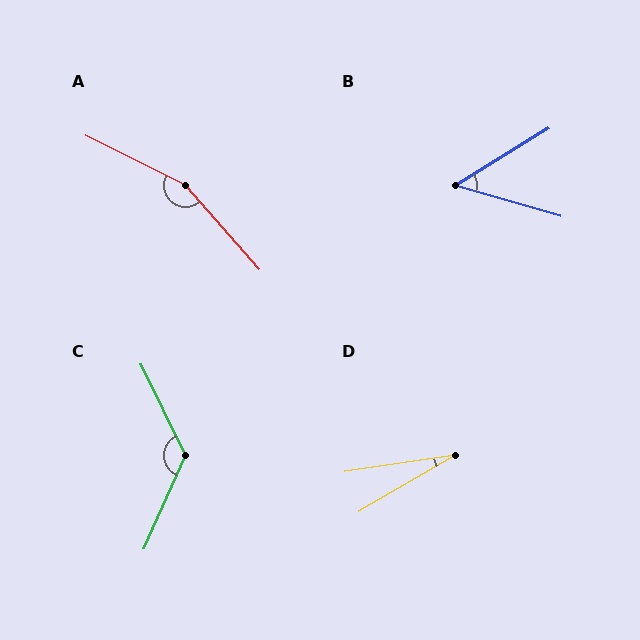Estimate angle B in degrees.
Approximately 48 degrees.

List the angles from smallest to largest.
D (22°), B (48°), C (131°), A (158°).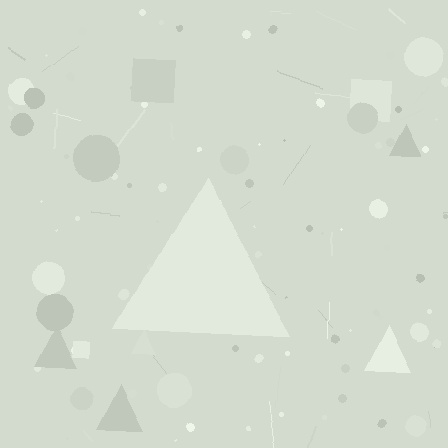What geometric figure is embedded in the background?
A triangle is embedded in the background.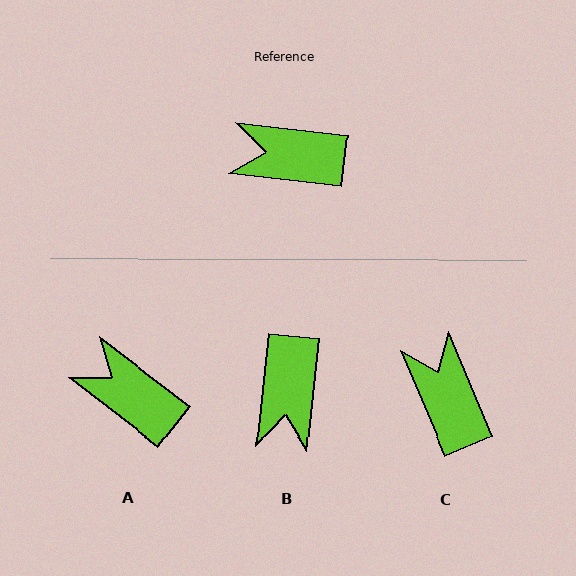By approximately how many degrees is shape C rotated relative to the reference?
Approximately 61 degrees clockwise.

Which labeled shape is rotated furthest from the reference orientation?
B, about 91 degrees away.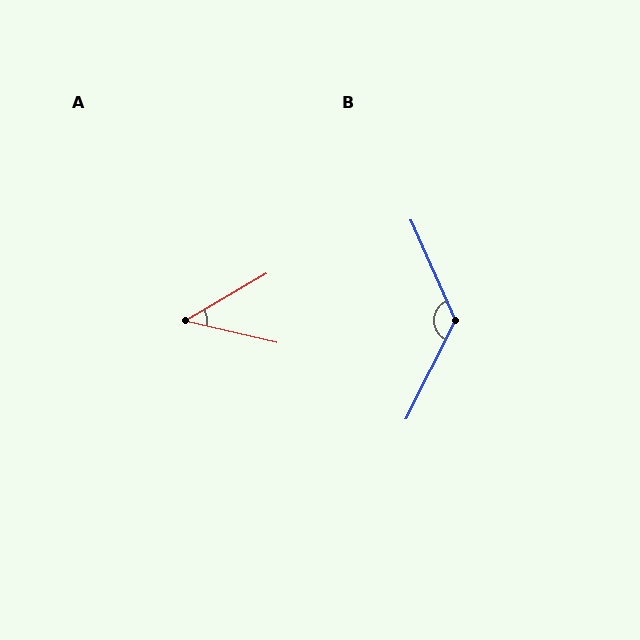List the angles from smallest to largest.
A (44°), B (129°).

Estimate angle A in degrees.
Approximately 44 degrees.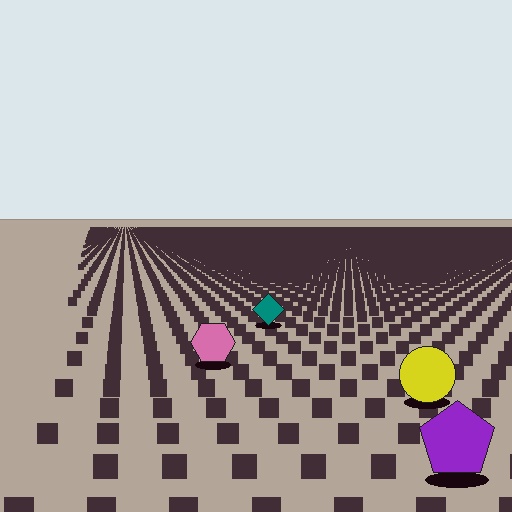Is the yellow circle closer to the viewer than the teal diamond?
Yes. The yellow circle is closer — you can tell from the texture gradient: the ground texture is coarser near it.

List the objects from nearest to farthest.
From nearest to farthest: the purple pentagon, the yellow circle, the pink hexagon, the teal diamond.